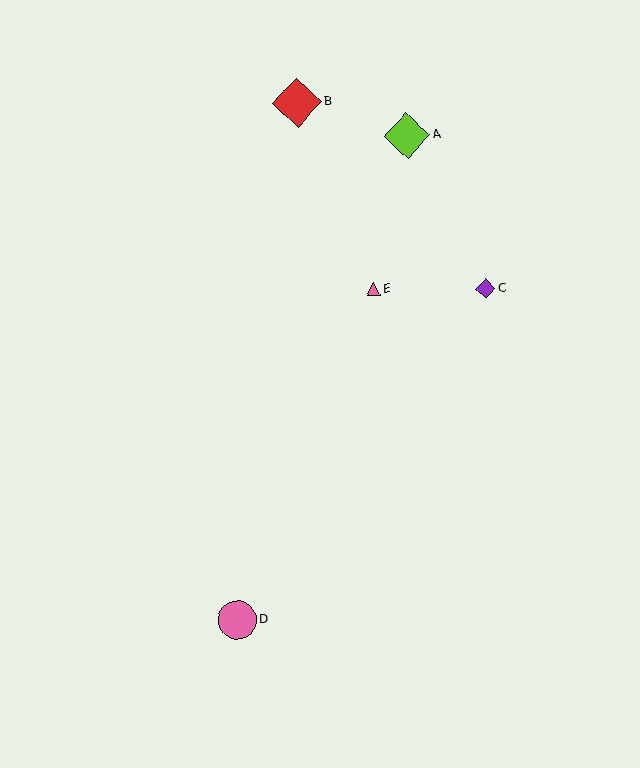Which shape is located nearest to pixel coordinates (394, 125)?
The lime diamond (labeled A) at (407, 136) is nearest to that location.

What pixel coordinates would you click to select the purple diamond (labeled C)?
Click at (486, 289) to select the purple diamond C.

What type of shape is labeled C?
Shape C is a purple diamond.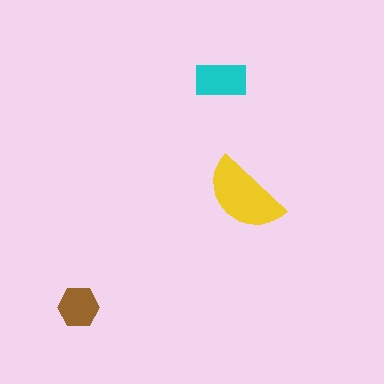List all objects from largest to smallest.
The yellow semicircle, the cyan rectangle, the brown hexagon.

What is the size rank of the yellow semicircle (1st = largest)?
1st.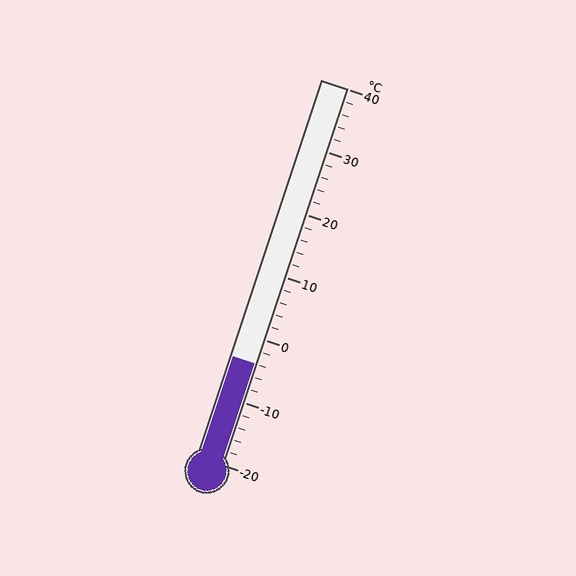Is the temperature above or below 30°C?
The temperature is below 30°C.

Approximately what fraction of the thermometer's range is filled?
The thermometer is filled to approximately 25% of its range.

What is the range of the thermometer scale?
The thermometer scale ranges from -20°C to 40°C.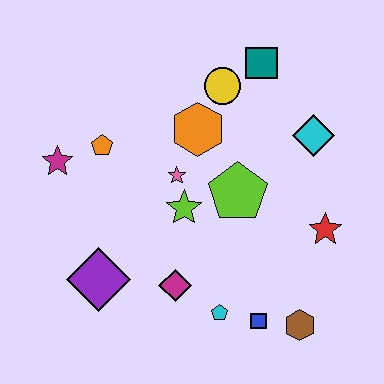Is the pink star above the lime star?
Yes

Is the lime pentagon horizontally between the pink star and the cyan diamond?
Yes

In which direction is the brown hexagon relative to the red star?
The brown hexagon is below the red star.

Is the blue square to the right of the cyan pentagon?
Yes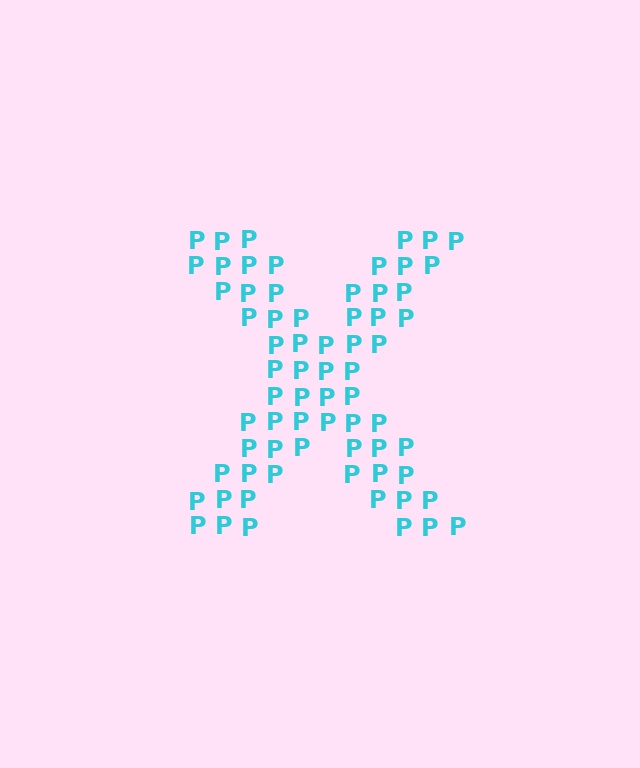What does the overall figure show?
The overall figure shows the letter X.